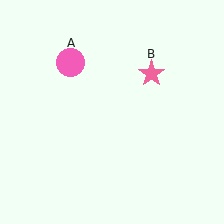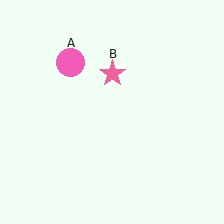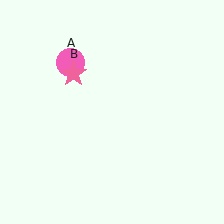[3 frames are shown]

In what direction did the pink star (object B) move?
The pink star (object B) moved left.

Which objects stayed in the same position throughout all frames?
Pink circle (object A) remained stationary.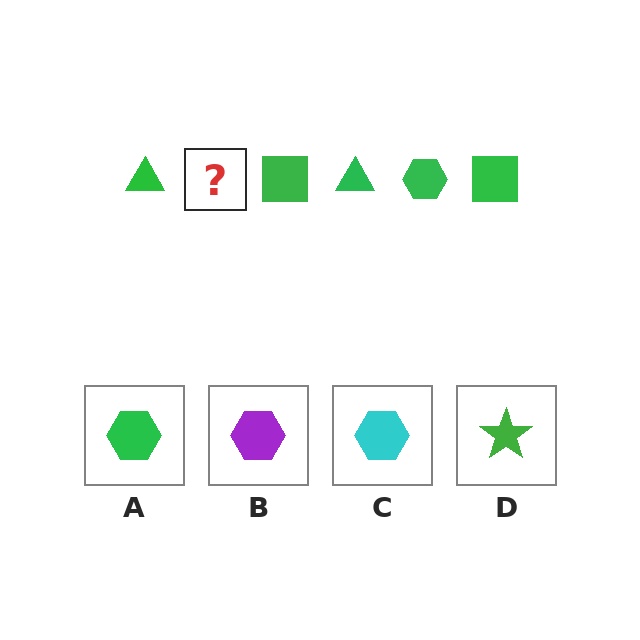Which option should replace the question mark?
Option A.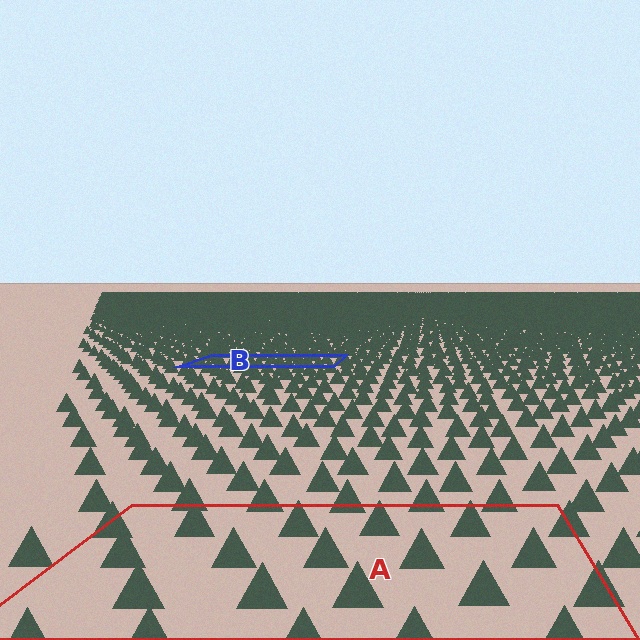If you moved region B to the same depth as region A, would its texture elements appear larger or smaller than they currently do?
They would appear larger. At a closer depth, the same texture elements are projected at a bigger on-screen size.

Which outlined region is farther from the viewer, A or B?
Region B is farther from the viewer — the texture elements inside it appear smaller and more densely packed.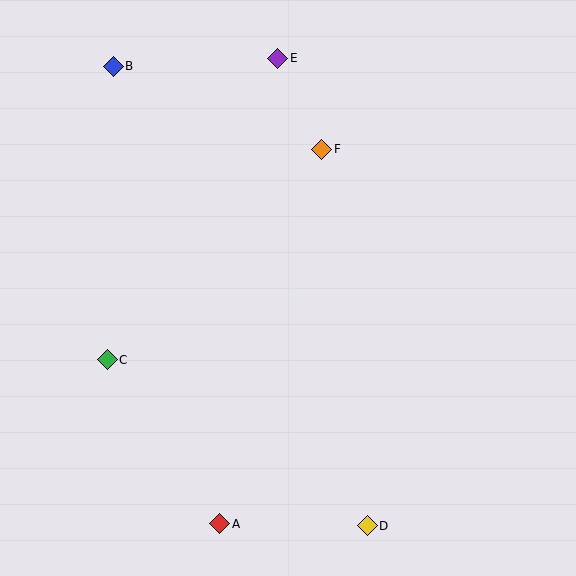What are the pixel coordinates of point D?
Point D is at (367, 526).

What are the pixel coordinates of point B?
Point B is at (113, 66).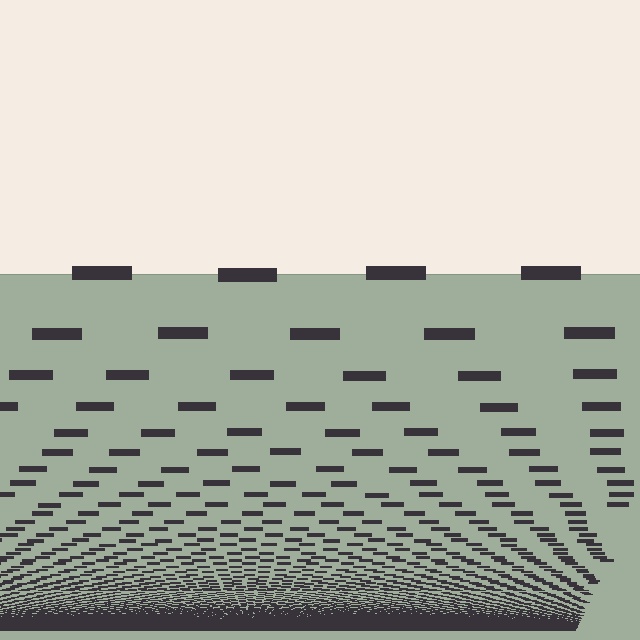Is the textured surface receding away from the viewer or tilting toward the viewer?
The surface appears to tilt toward the viewer. Texture elements get larger and sparser toward the top.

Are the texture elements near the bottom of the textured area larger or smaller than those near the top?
Smaller. The gradient is inverted — elements near the bottom are smaller and denser.